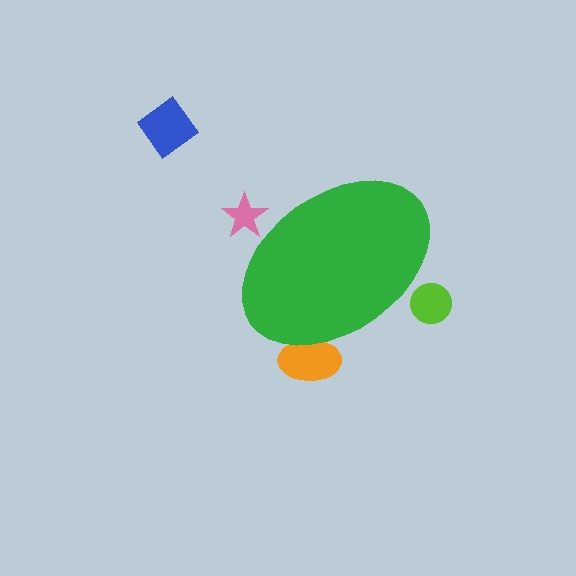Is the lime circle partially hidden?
Yes, the lime circle is partially hidden behind the green ellipse.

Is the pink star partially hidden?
Yes, the pink star is partially hidden behind the green ellipse.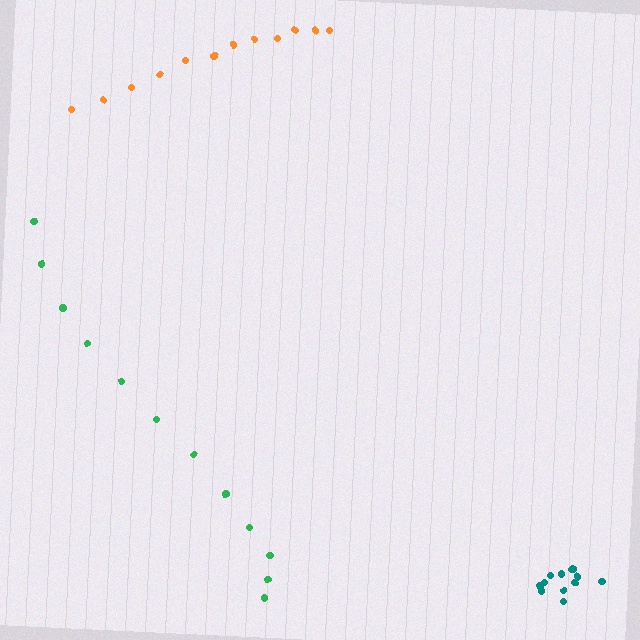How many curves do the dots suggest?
There are 3 distinct paths.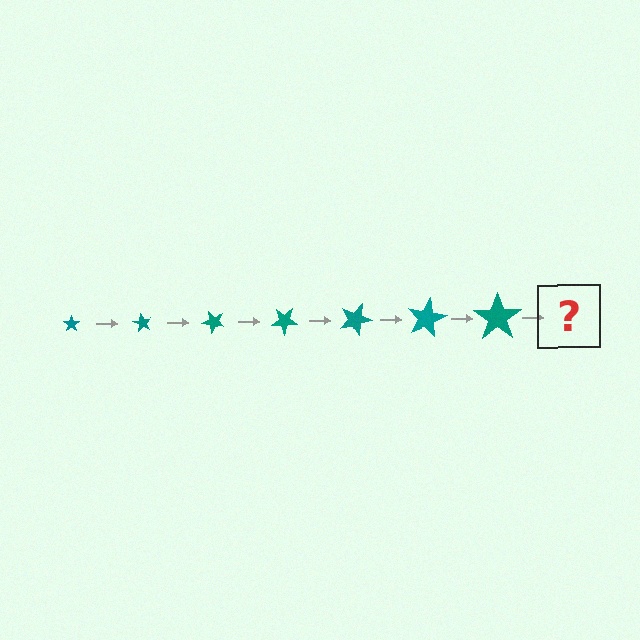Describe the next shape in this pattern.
It should be a star, larger than the previous one and rotated 420 degrees from the start.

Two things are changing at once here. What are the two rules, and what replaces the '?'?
The two rules are that the star grows larger each step and it rotates 60 degrees each step. The '?' should be a star, larger than the previous one and rotated 420 degrees from the start.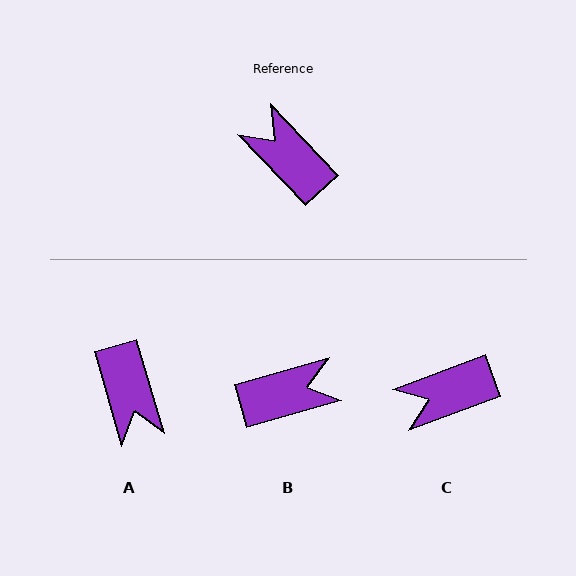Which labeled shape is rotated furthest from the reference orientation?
A, about 153 degrees away.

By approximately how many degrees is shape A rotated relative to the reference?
Approximately 153 degrees counter-clockwise.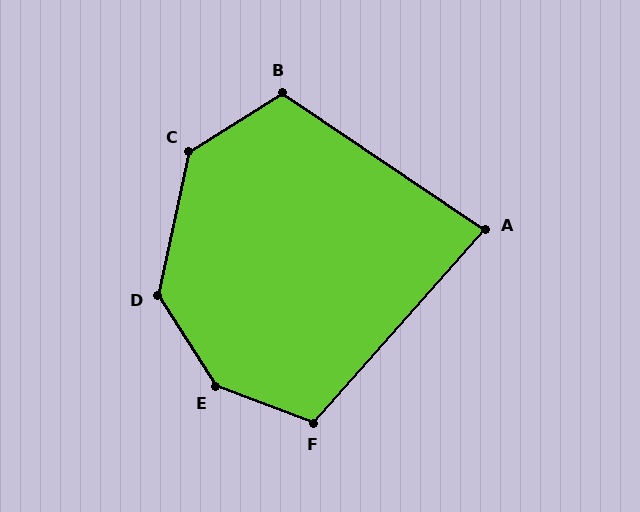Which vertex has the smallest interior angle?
A, at approximately 82 degrees.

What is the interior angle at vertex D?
Approximately 135 degrees (obtuse).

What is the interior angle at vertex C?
Approximately 135 degrees (obtuse).